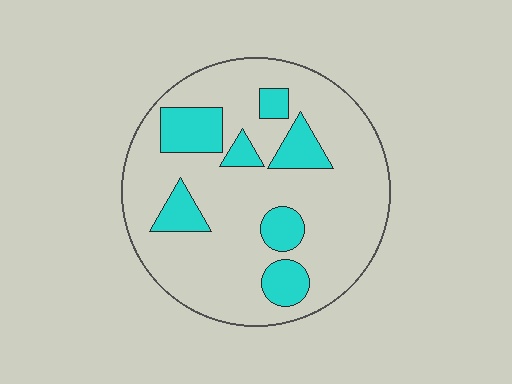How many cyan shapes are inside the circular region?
7.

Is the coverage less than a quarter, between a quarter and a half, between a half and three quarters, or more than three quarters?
Less than a quarter.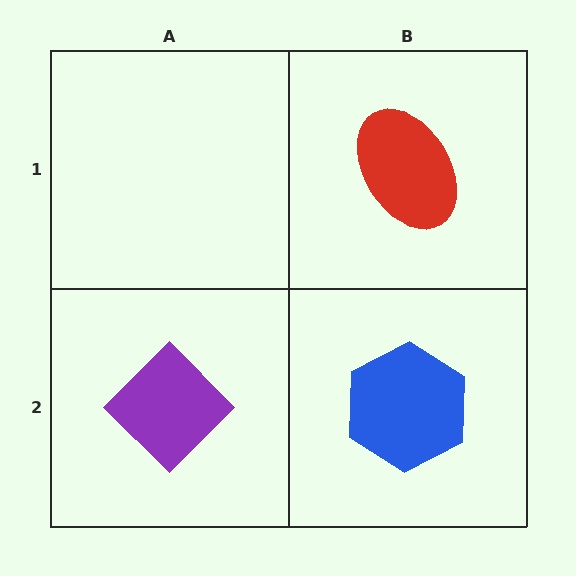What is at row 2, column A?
A purple diamond.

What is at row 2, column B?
A blue hexagon.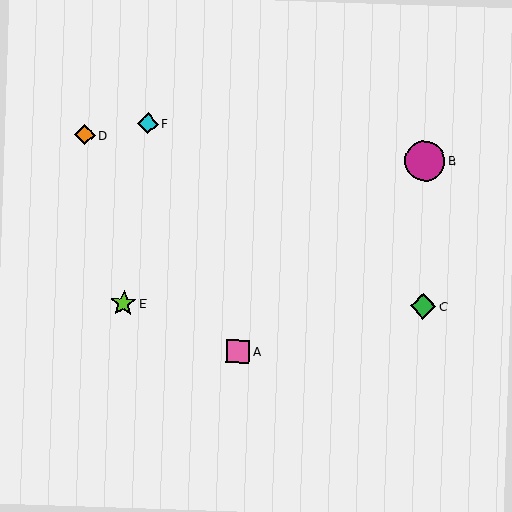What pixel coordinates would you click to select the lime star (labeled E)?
Click at (124, 303) to select the lime star E.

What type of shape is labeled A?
Shape A is a pink square.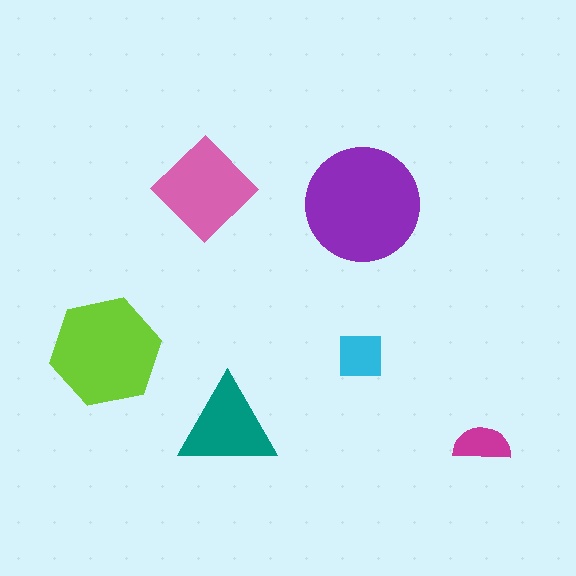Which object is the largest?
The purple circle.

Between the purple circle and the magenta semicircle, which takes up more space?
The purple circle.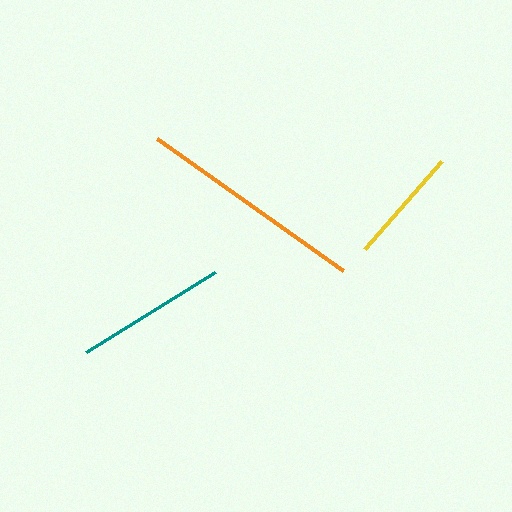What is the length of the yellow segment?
The yellow segment is approximately 117 pixels long.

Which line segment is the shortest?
The yellow line is the shortest at approximately 117 pixels.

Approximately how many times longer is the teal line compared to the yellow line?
The teal line is approximately 1.3 times the length of the yellow line.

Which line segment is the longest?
The orange line is the longest at approximately 228 pixels.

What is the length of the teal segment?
The teal segment is approximately 152 pixels long.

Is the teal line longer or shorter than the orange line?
The orange line is longer than the teal line.